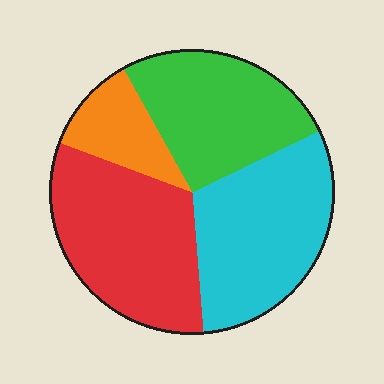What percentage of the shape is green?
Green covers about 25% of the shape.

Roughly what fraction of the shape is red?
Red takes up between a sixth and a third of the shape.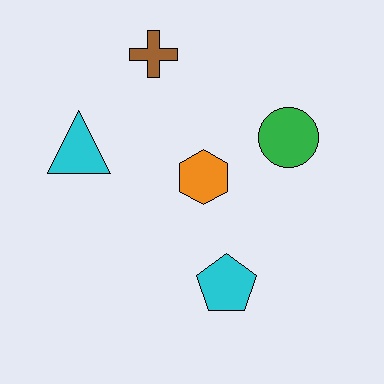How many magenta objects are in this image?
There are no magenta objects.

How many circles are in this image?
There is 1 circle.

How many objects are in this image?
There are 5 objects.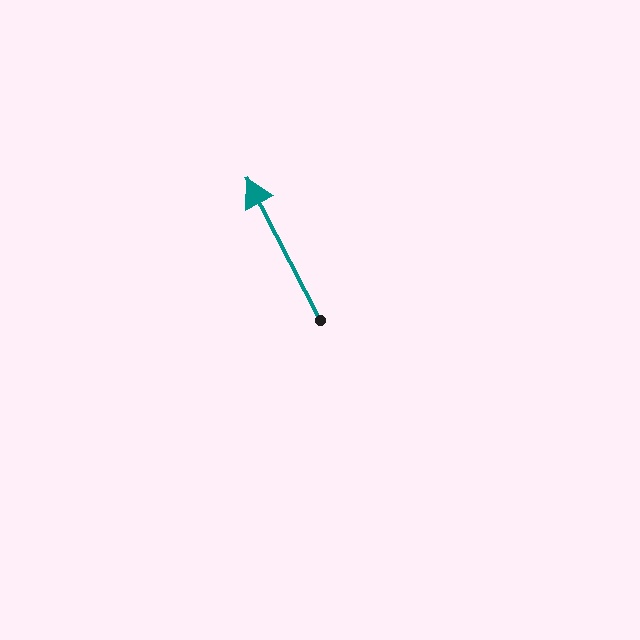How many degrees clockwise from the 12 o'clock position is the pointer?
Approximately 333 degrees.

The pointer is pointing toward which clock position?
Roughly 11 o'clock.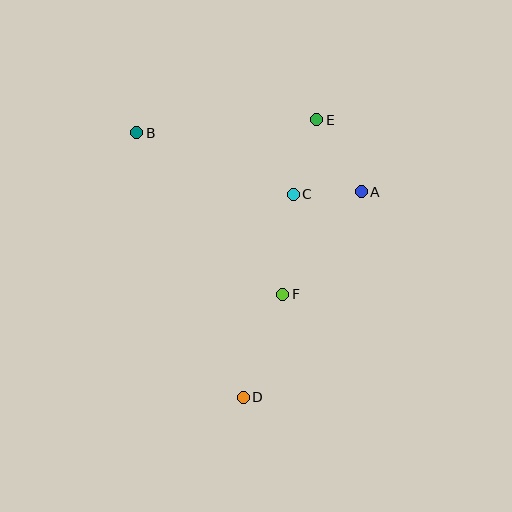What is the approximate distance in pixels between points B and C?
The distance between B and C is approximately 168 pixels.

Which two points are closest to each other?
Points A and C are closest to each other.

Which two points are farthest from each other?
Points D and E are farthest from each other.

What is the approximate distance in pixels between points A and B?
The distance between A and B is approximately 232 pixels.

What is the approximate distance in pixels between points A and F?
The distance between A and F is approximately 129 pixels.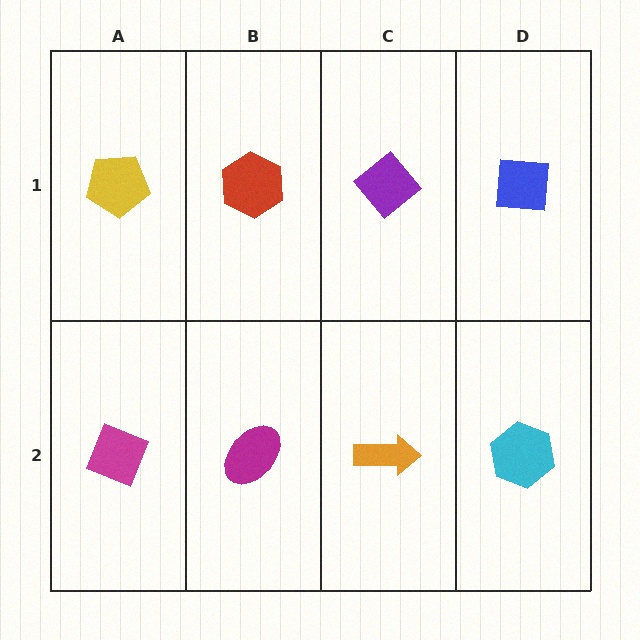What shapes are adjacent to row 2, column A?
A yellow pentagon (row 1, column A), a magenta ellipse (row 2, column B).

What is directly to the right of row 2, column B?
An orange arrow.